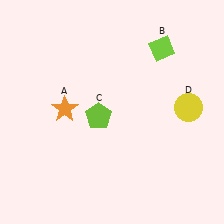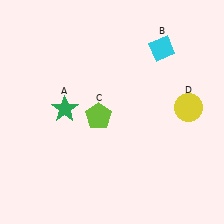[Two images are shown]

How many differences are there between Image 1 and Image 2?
There are 2 differences between the two images.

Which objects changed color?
A changed from orange to green. B changed from lime to cyan.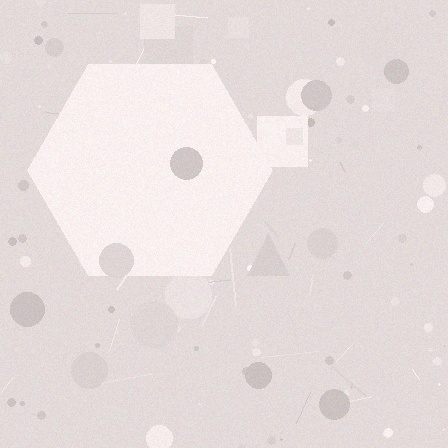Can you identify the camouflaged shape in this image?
The camouflaged shape is a hexagon.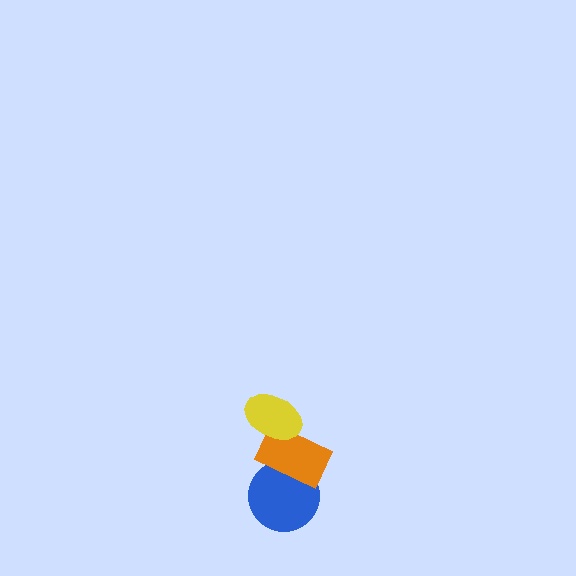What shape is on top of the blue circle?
The orange rectangle is on top of the blue circle.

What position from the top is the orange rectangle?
The orange rectangle is 2nd from the top.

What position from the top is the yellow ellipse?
The yellow ellipse is 1st from the top.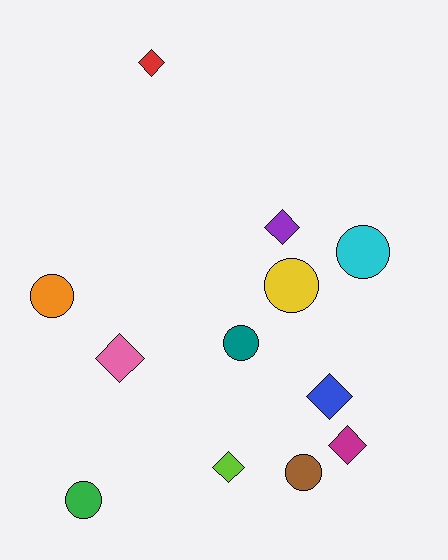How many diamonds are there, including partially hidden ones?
There are 6 diamonds.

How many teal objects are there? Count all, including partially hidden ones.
There is 1 teal object.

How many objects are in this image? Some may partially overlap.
There are 12 objects.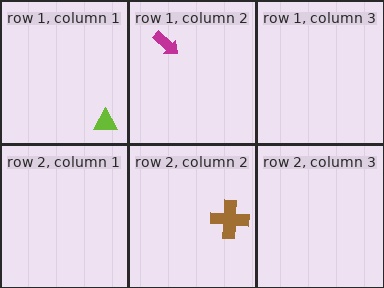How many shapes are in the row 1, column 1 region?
1.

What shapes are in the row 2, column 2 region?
The brown cross.